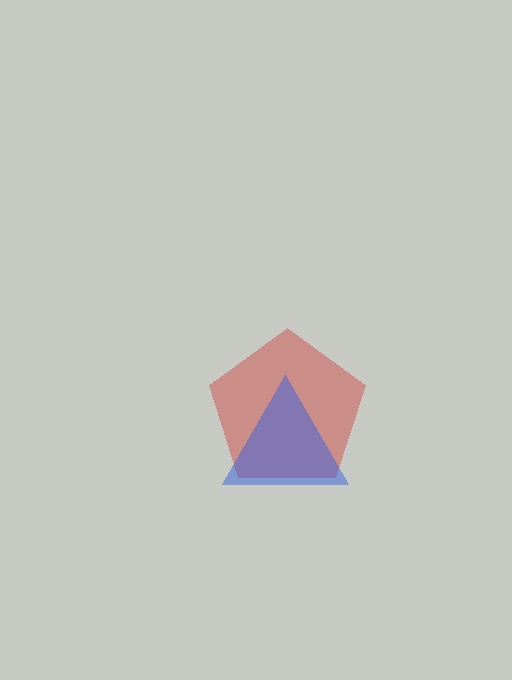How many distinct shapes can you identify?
There are 2 distinct shapes: a red pentagon, a blue triangle.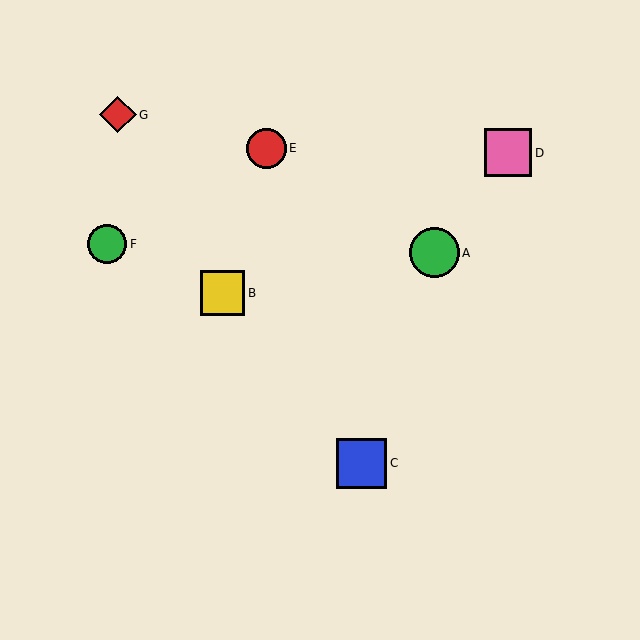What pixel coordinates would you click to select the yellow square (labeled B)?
Click at (223, 293) to select the yellow square B.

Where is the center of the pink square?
The center of the pink square is at (508, 153).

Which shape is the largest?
The blue square (labeled C) is the largest.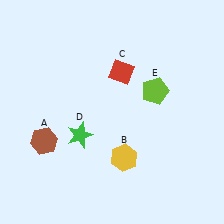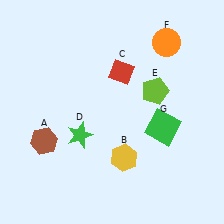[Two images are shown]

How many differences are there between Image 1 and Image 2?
There are 2 differences between the two images.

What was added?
An orange circle (F), a green square (G) were added in Image 2.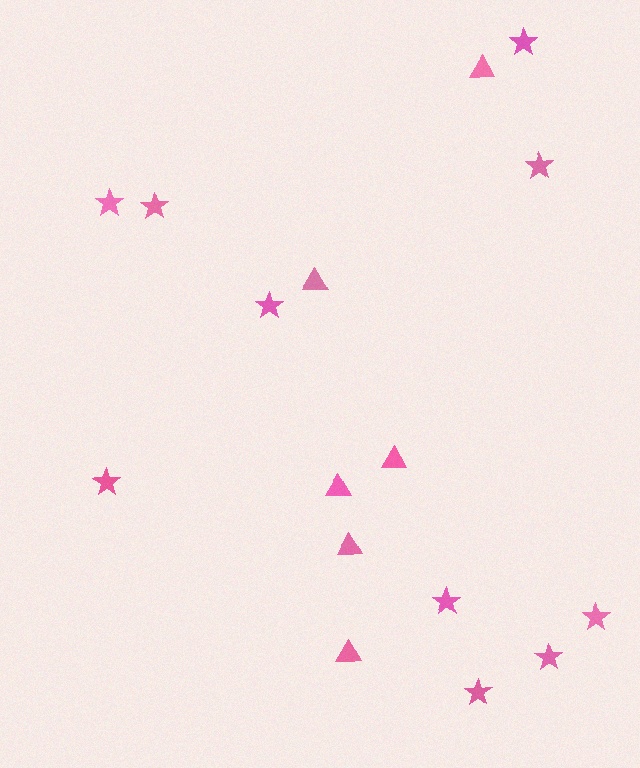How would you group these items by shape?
There are 2 groups: one group of triangles (6) and one group of stars (10).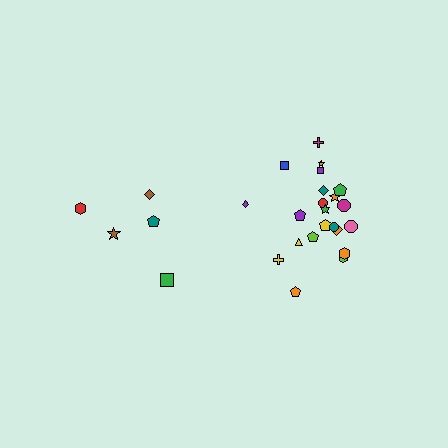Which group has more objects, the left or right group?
The right group.